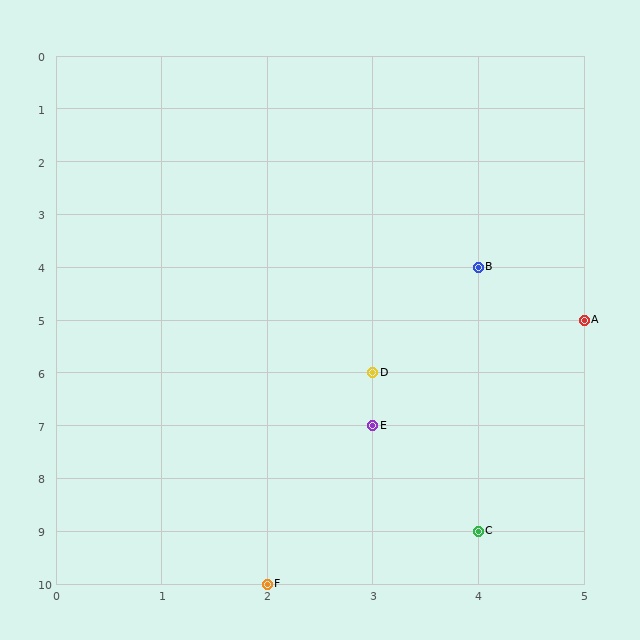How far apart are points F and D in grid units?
Points F and D are 1 column and 4 rows apart (about 4.1 grid units diagonally).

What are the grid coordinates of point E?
Point E is at grid coordinates (3, 7).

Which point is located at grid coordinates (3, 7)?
Point E is at (3, 7).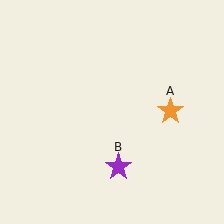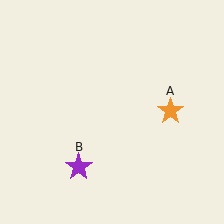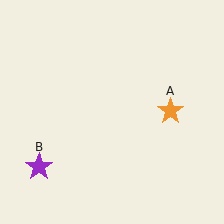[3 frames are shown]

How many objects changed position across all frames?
1 object changed position: purple star (object B).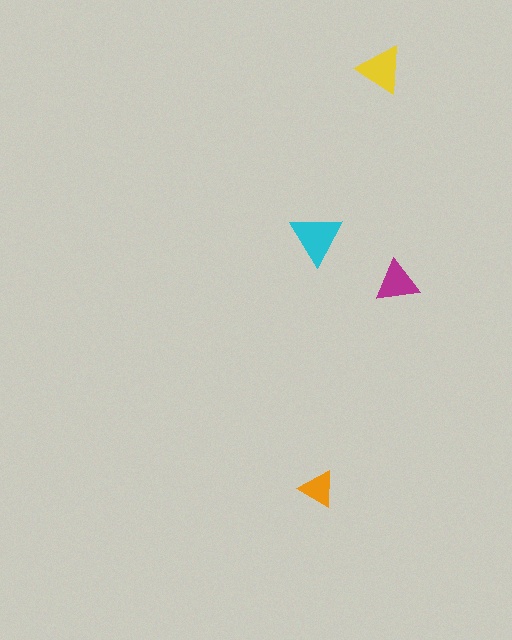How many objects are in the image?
There are 4 objects in the image.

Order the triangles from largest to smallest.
the cyan one, the yellow one, the magenta one, the orange one.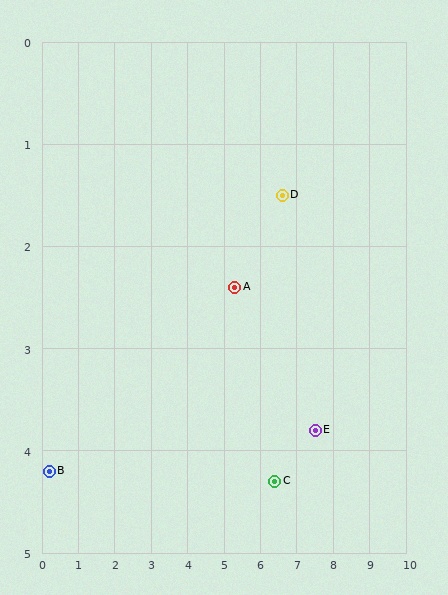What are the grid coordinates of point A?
Point A is at approximately (5.3, 2.4).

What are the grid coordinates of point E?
Point E is at approximately (7.5, 3.8).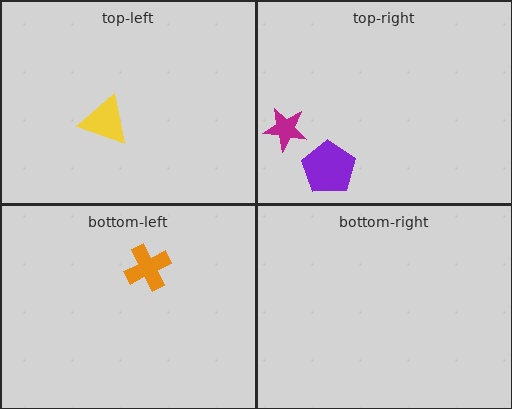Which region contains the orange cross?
The bottom-left region.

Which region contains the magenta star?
The top-right region.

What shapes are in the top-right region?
The purple pentagon, the magenta star.